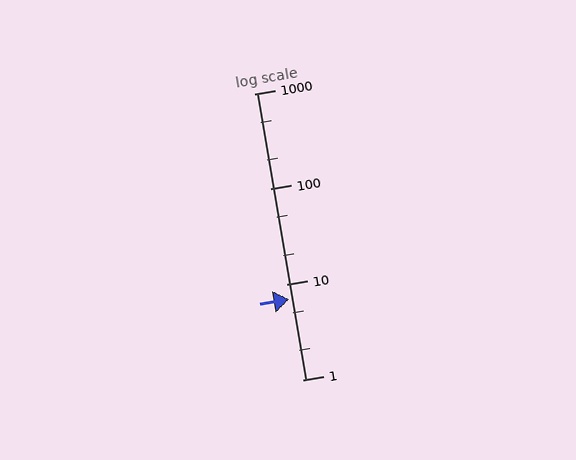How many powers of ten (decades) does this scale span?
The scale spans 3 decades, from 1 to 1000.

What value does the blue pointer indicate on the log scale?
The pointer indicates approximately 6.9.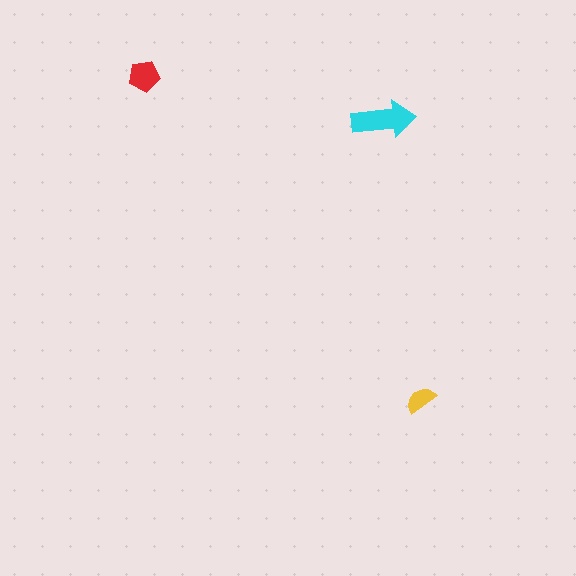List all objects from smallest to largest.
The yellow semicircle, the red pentagon, the cyan arrow.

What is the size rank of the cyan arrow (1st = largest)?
1st.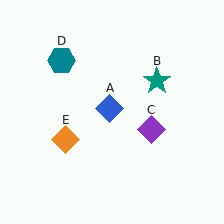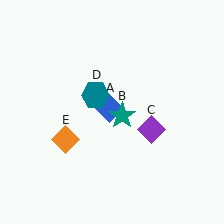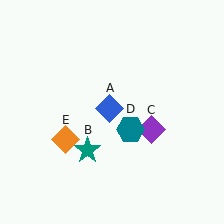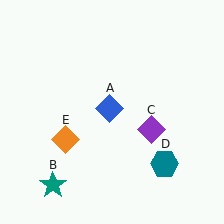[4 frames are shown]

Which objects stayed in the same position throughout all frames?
Blue diamond (object A) and purple diamond (object C) and orange diamond (object E) remained stationary.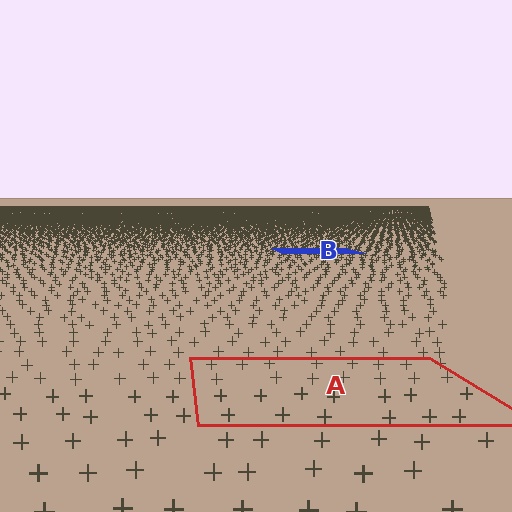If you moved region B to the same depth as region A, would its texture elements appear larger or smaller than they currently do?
They would appear larger. At a closer depth, the same texture elements are projected at a bigger on-screen size.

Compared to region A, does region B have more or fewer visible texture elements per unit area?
Region B has more texture elements per unit area — they are packed more densely because it is farther away.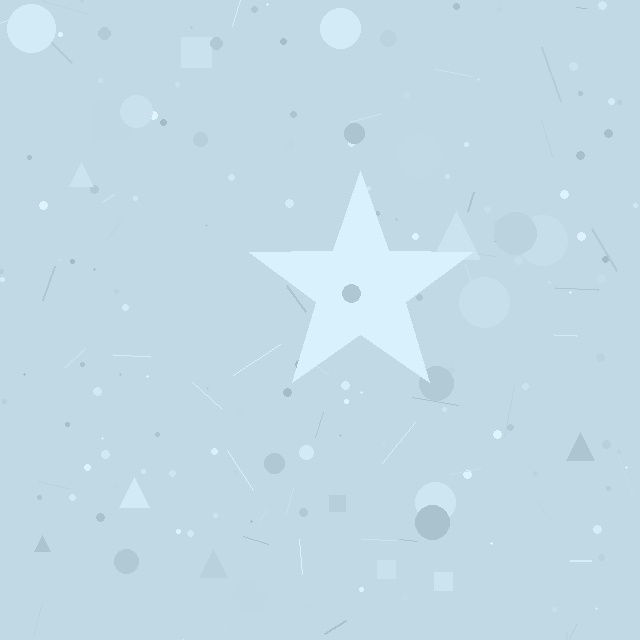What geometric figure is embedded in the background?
A star is embedded in the background.